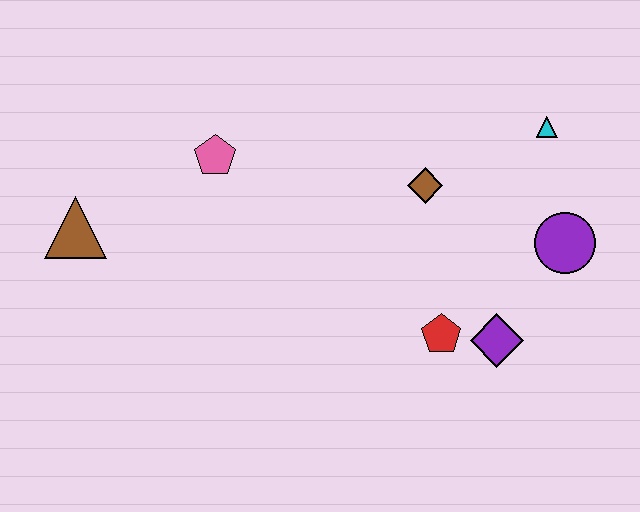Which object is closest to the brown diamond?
The cyan triangle is closest to the brown diamond.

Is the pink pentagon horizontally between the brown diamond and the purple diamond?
No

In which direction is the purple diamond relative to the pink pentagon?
The purple diamond is to the right of the pink pentagon.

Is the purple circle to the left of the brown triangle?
No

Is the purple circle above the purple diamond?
Yes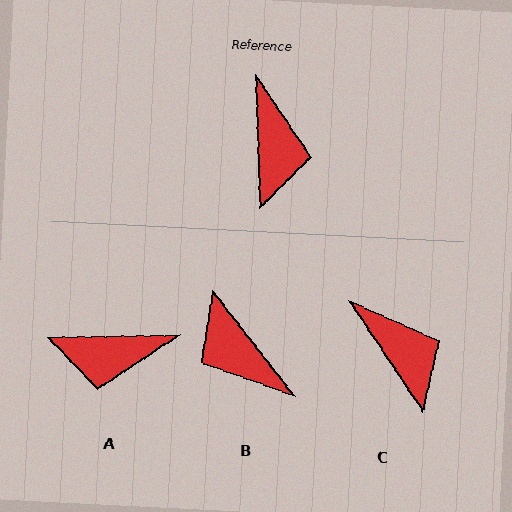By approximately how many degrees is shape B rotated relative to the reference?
Approximately 144 degrees clockwise.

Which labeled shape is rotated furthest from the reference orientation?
B, about 144 degrees away.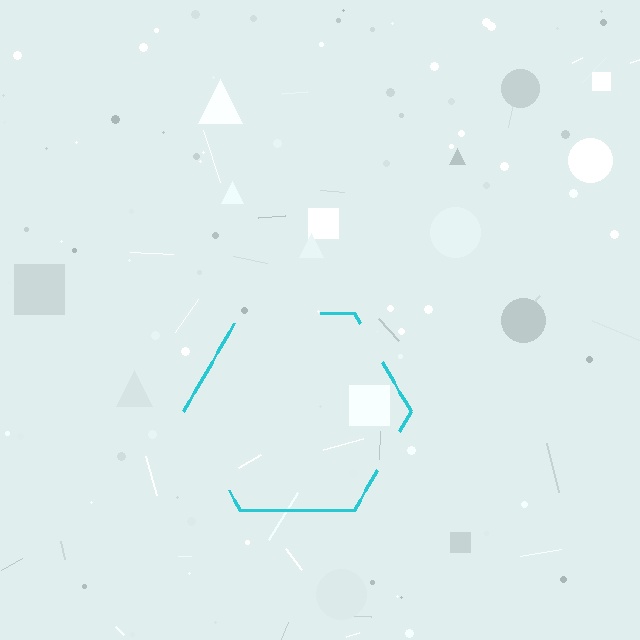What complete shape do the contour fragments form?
The contour fragments form a hexagon.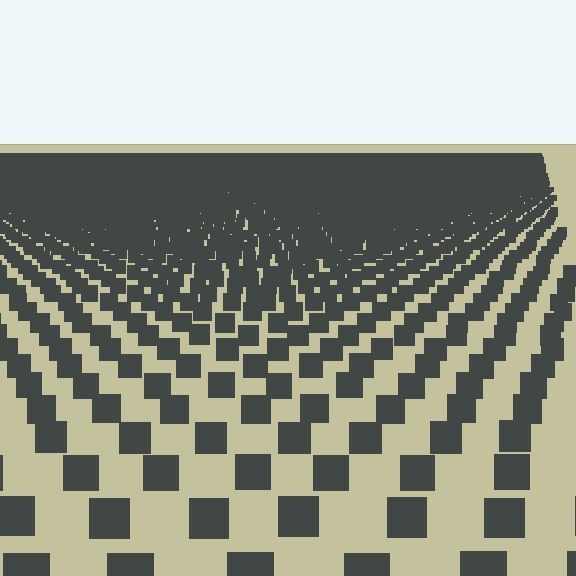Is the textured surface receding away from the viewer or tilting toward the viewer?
The surface is receding away from the viewer. Texture elements get smaller and denser toward the top.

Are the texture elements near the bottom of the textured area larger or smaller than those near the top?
Larger. Near the bottom, elements are closer to the viewer and appear at a bigger on-screen size.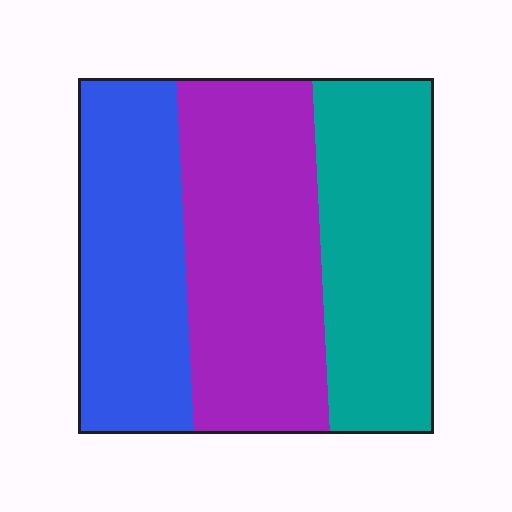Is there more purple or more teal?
Purple.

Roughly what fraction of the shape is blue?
Blue takes up between a quarter and a half of the shape.